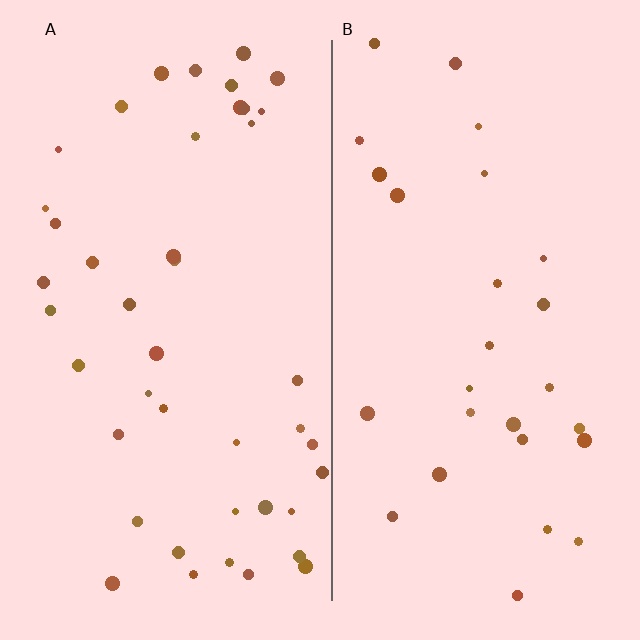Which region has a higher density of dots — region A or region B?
A (the left).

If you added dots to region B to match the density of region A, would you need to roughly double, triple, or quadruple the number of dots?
Approximately double.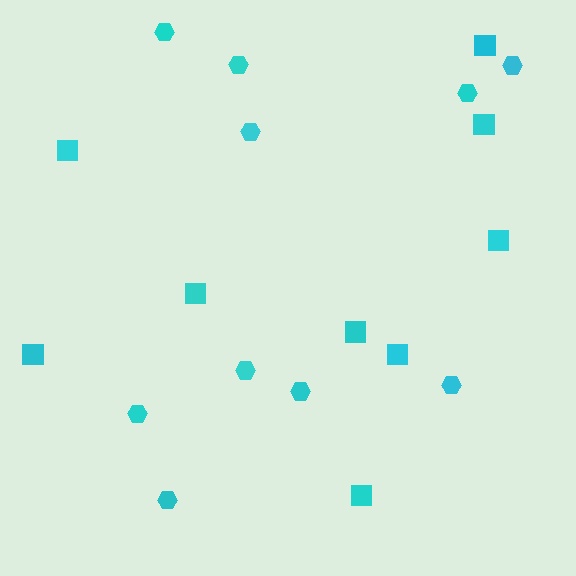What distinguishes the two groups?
There are 2 groups: one group of hexagons (10) and one group of squares (9).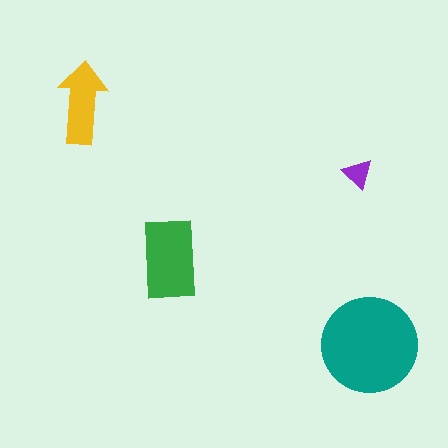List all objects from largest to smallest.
The teal circle, the green rectangle, the yellow arrow, the purple triangle.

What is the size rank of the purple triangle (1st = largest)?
4th.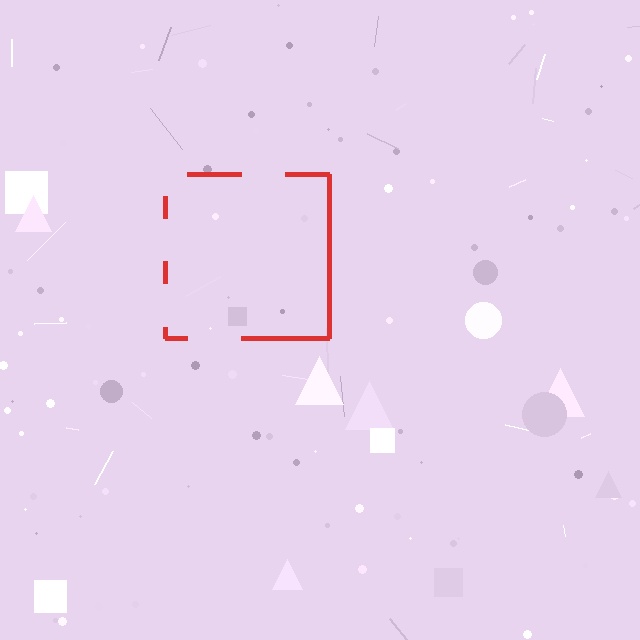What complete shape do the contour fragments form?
The contour fragments form a square.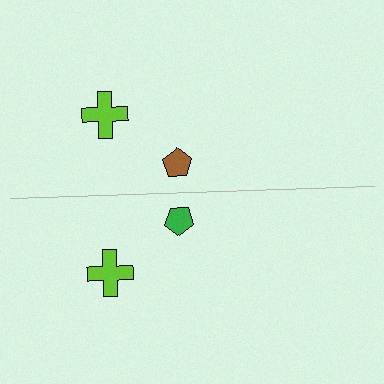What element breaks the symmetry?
The green pentagon on the bottom side breaks the symmetry — its mirror counterpart is brown.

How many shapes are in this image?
There are 4 shapes in this image.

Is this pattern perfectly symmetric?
No, the pattern is not perfectly symmetric. The green pentagon on the bottom side breaks the symmetry — its mirror counterpart is brown.